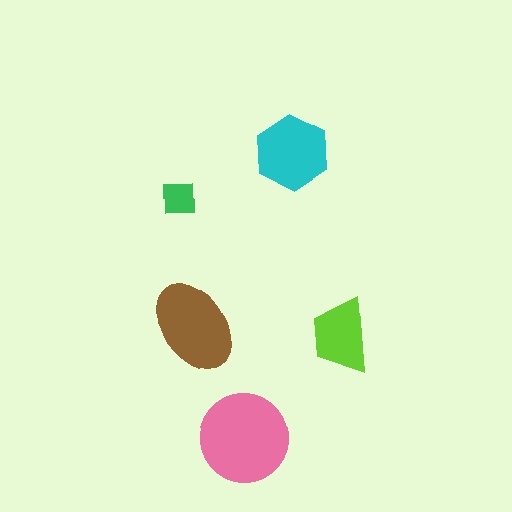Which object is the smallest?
The green square.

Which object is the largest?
The pink circle.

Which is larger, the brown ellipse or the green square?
The brown ellipse.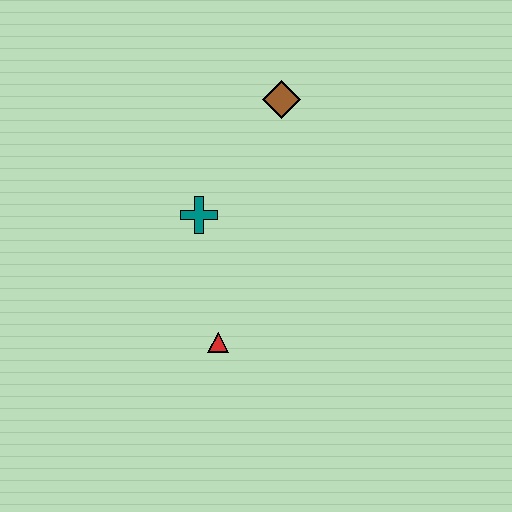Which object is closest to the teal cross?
The red triangle is closest to the teal cross.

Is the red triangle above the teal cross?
No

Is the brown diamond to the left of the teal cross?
No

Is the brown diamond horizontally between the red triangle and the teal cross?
No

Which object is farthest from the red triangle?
The brown diamond is farthest from the red triangle.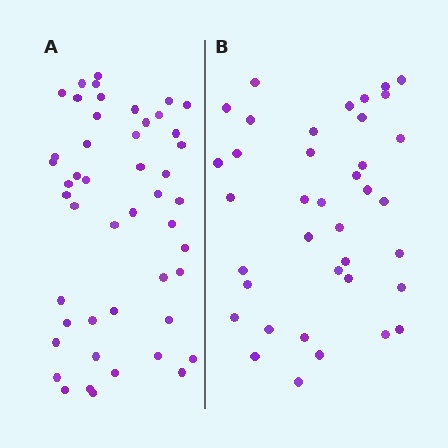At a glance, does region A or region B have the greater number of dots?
Region A (the left region) has more dots.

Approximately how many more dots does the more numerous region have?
Region A has roughly 10 or so more dots than region B.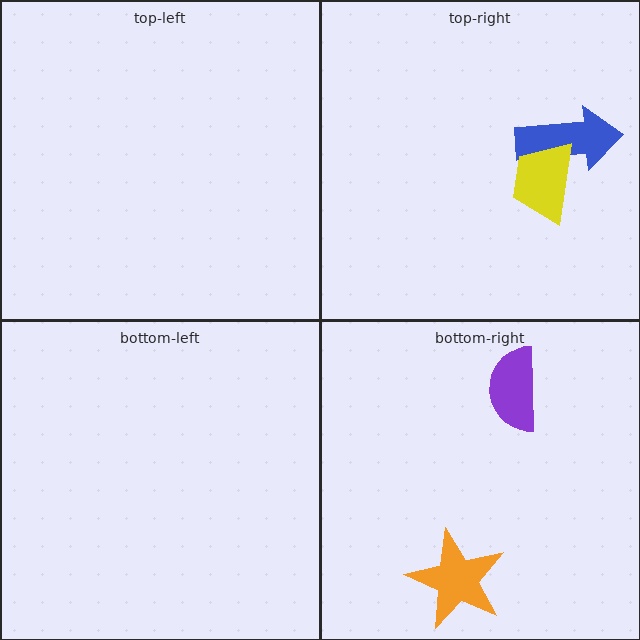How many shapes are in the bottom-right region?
2.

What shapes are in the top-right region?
The blue arrow, the yellow trapezoid.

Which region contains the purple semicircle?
The bottom-right region.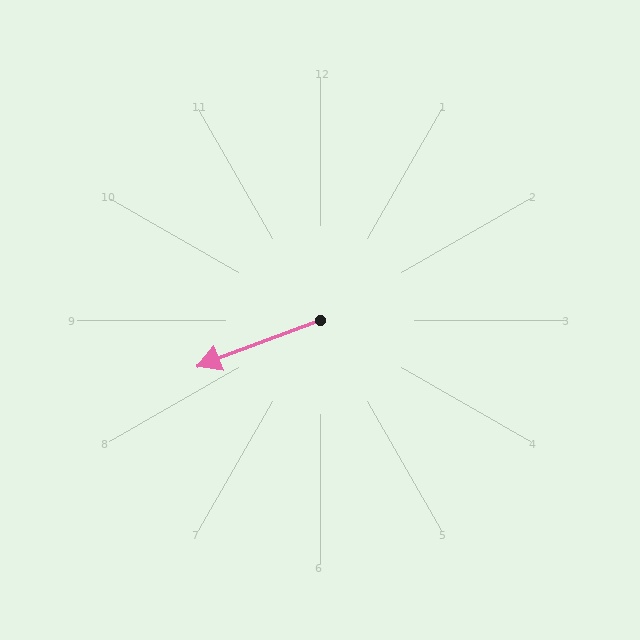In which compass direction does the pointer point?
West.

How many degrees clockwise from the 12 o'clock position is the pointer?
Approximately 250 degrees.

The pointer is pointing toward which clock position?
Roughly 8 o'clock.